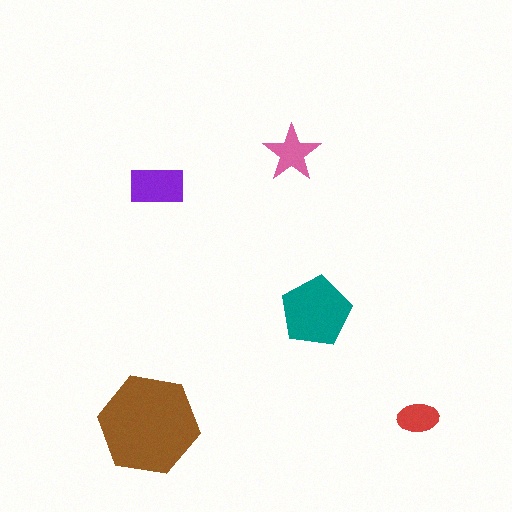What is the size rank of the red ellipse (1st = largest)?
5th.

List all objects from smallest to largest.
The red ellipse, the pink star, the purple rectangle, the teal pentagon, the brown hexagon.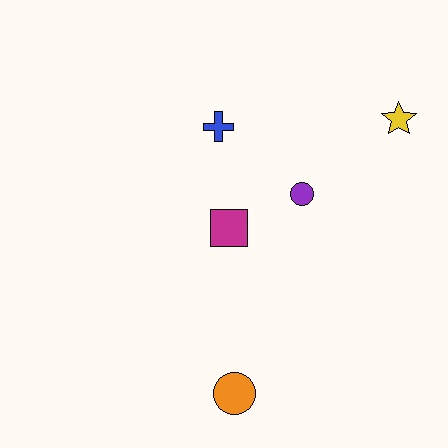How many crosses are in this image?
There is 1 cross.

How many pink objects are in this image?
There are no pink objects.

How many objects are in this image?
There are 5 objects.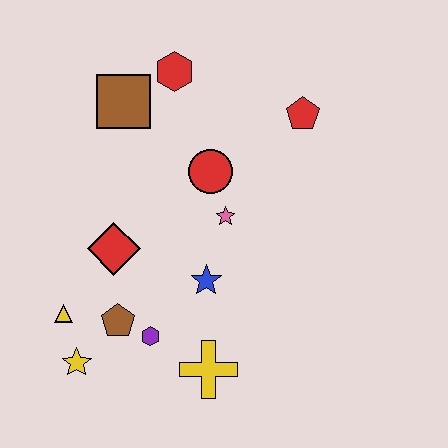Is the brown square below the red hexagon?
Yes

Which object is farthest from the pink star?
The yellow star is farthest from the pink star.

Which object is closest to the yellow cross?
The purple hexagon is closest to the yellow cross.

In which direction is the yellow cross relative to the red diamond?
The yellow cross is below the red diamond.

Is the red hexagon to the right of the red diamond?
Yes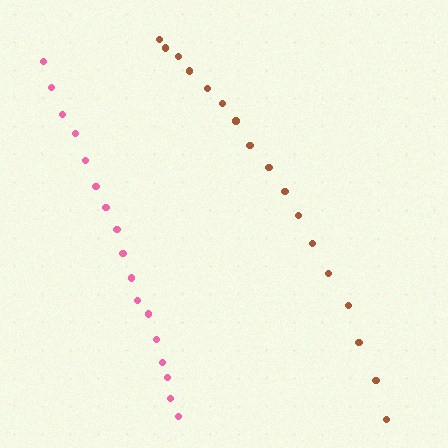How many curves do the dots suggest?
There are 2 distinct paths.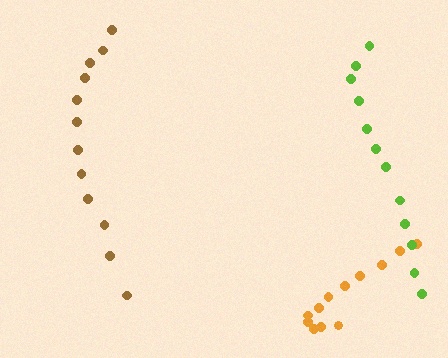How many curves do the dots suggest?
There are 3 distinct paths.